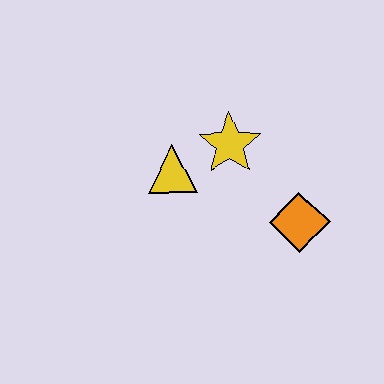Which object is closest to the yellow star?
The yellow triangle is closest to the yellow star.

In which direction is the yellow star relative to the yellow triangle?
The yellow star is to the right of the yellow triangle.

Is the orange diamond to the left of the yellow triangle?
No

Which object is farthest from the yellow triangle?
The orange diamond is farthest from the yellow triangle.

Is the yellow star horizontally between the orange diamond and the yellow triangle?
Yes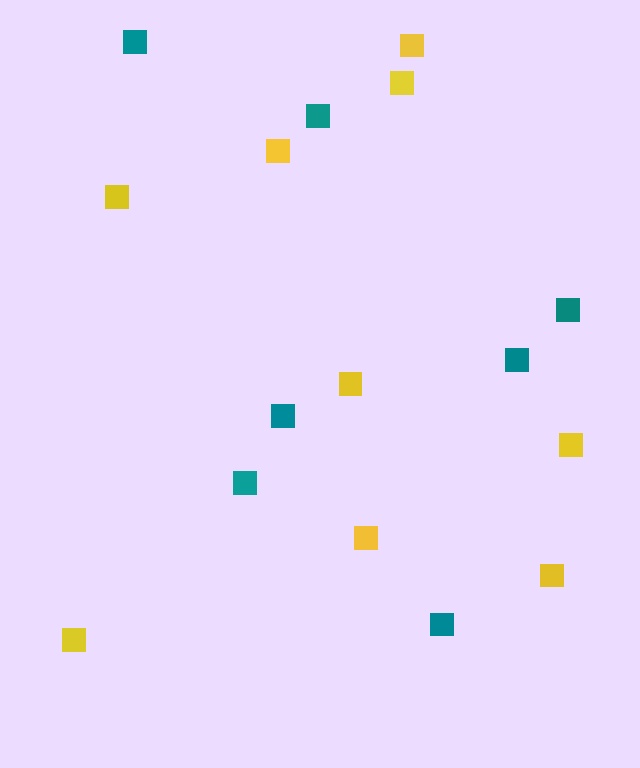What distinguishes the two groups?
There are 2 groups: one group of yellow squares (9) and one group of teal squares (7).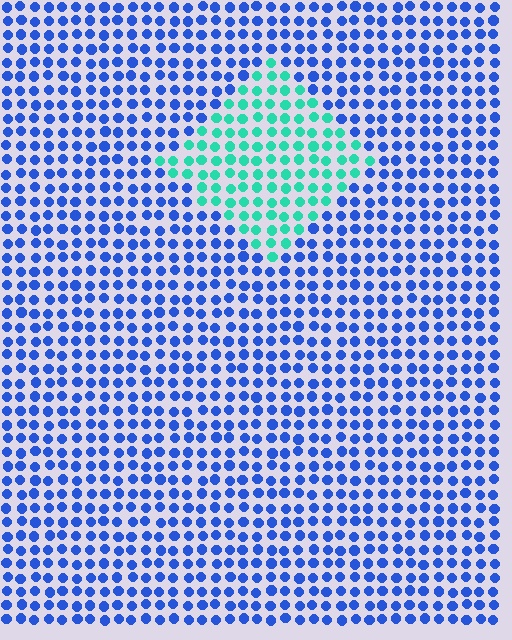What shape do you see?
I see a diamond.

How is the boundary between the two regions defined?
The boundary is defined purely by a slight shift in hue (about 60 degrees). Spacing, size, and orientation are identical on both sides.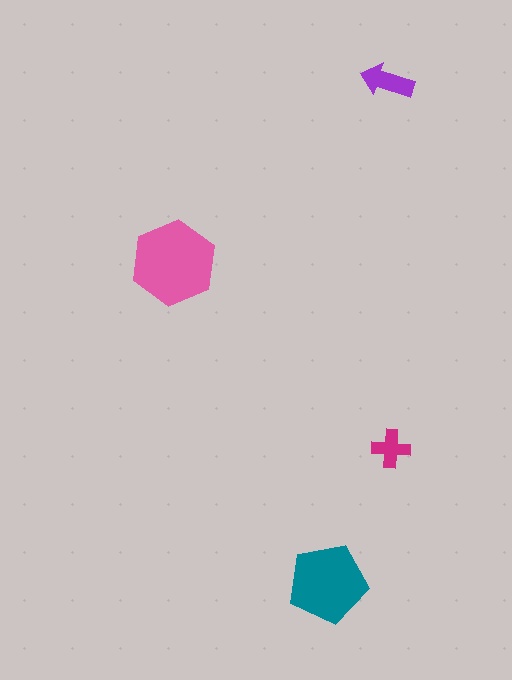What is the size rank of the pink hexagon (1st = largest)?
1st.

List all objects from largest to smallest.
The pink hexagon, the teal pentagon, the purple arrow, the magenta cross.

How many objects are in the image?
There are 4 objects in the image.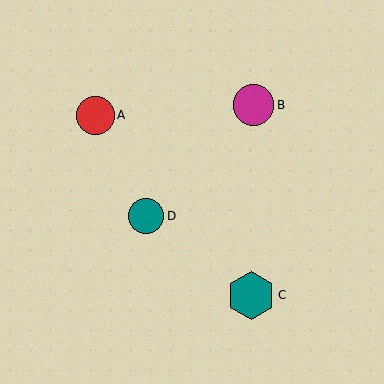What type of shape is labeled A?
Shape A is a red circle.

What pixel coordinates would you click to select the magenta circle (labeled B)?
Click at (254, 105) to select the magenta circle B.